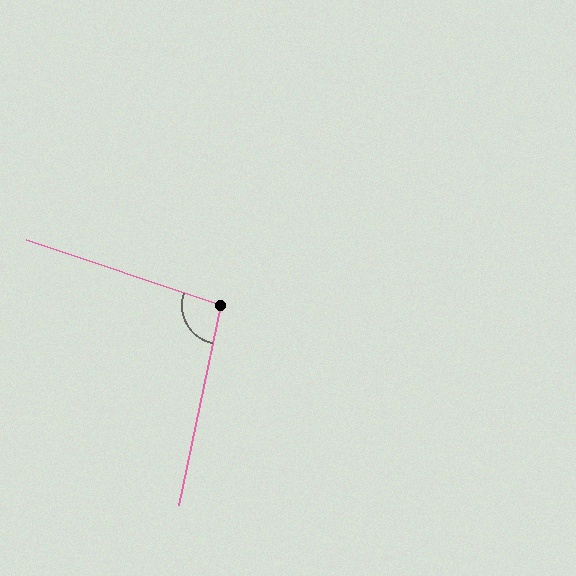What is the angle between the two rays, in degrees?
Approximately 97 degrees.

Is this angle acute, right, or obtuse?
It is obtuse.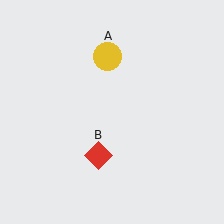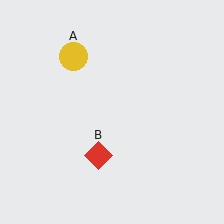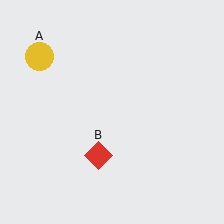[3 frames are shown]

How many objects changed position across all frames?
1 object changed position: yellow circle (object A).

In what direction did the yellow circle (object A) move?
The yellow circle (object A) moved left.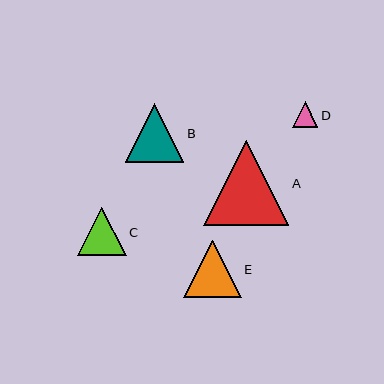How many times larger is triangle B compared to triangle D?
Triangle B is approximately 2.3 times the size of triangle D.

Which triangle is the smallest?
Triangle D is the smallest with a size of approximately 25 pixels.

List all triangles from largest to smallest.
From largest to smallest: A, B, E, C, D.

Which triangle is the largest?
Triangle A is the largest with a size of approximately 85 pixels.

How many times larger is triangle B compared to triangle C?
Triangle B is approximately 1.2 times the size of triangle C.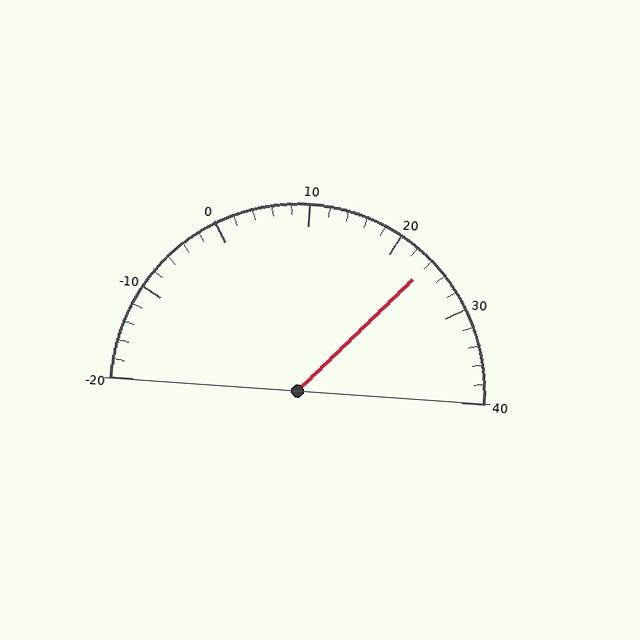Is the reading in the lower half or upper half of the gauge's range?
The reading is in the upper half of the range (-20 to 40).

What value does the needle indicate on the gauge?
The needle indicates approximately 24.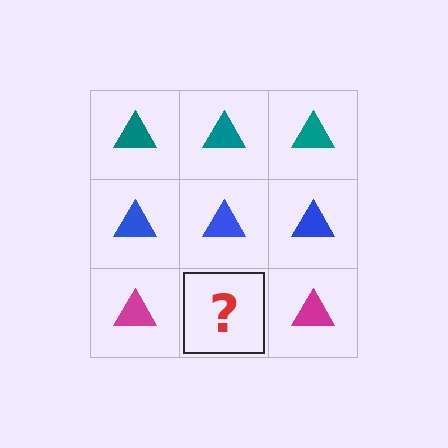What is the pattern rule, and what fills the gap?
The rule is that each row has a consistent color. The gap should be filled with a magenta triangle.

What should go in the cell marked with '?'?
The missing cell should contain a magenta triangle.